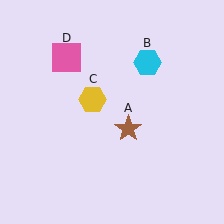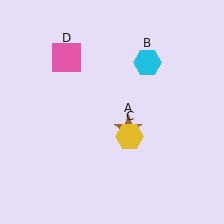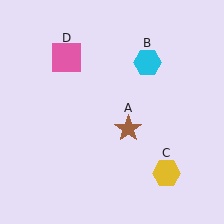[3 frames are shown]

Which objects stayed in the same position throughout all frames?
Brown star (object A) and cyan hexagon (object B) and pink square (object D) remained stationary.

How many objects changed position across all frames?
1 object changed position: yellow hexagon (object C).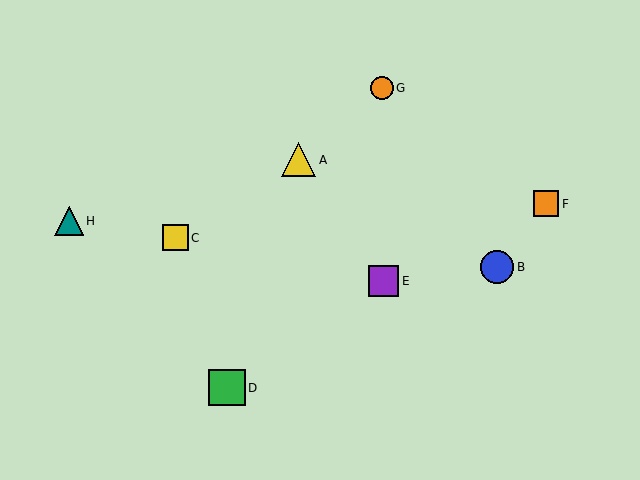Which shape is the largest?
The green square (labeled D) is the largest.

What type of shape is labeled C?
Shape C is a yellow square.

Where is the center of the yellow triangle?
The center of the yellow triangle is at (299, 160).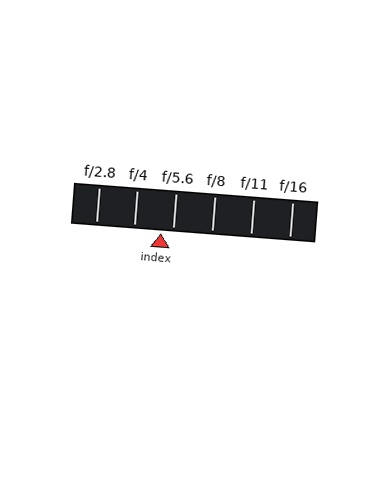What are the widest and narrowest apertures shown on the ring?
The widest aperture shown is f/2.8 and the narrowest is f/16.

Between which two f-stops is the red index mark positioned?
The index mark is between f/4 and f/5.6.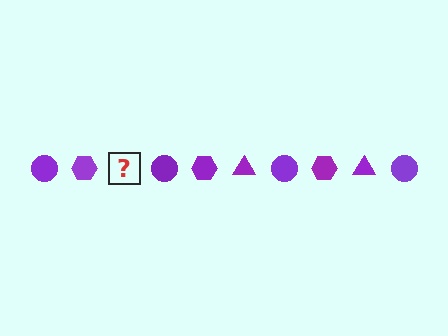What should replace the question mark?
The question mark should be replaced with a purple triangle.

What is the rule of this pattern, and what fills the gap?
The rule is that the pattern cycles through circle, hexagon, triangle shapes in purple. The gap should be filled with a purple triangle.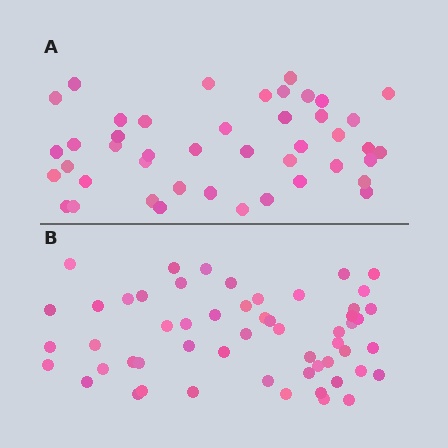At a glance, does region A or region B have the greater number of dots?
Region B (the bottom region) has more dots.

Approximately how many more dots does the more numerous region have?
Region B has roughly 12 or so more dots than region A.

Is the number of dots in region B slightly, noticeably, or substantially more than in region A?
Region B has noticeably more, but not dramatically so. The ratio is roughly 1.2 to 1.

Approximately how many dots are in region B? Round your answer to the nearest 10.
About 60 dots. (The exact count is 55, which rounds to 60.)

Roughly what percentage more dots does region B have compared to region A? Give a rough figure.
About 25% more.